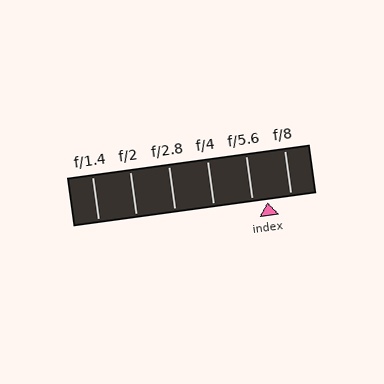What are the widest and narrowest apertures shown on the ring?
The widest aperture shown is f/1.4 and the narrowest is f/8.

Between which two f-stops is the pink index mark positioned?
The index mark is between f/5.6 and f/8.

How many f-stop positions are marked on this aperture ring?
There are 6 f-stop positions marked.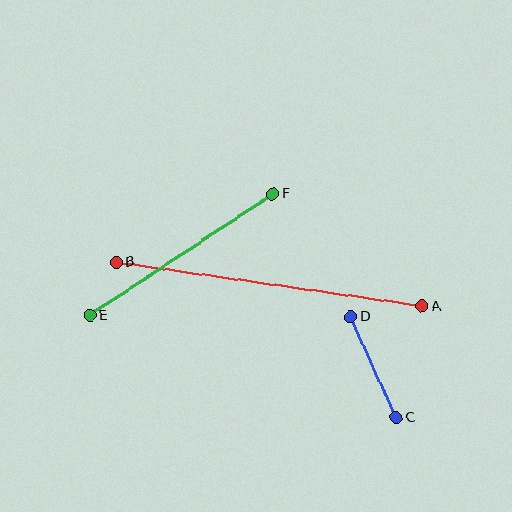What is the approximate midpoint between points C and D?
The midpoint is at approximately (373, 367) pixels.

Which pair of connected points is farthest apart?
Points A and B are farthest apart.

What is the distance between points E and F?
The distance is approximately 220 pixels.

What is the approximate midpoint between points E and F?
The midpoint is at approximately (181, 255) pixels.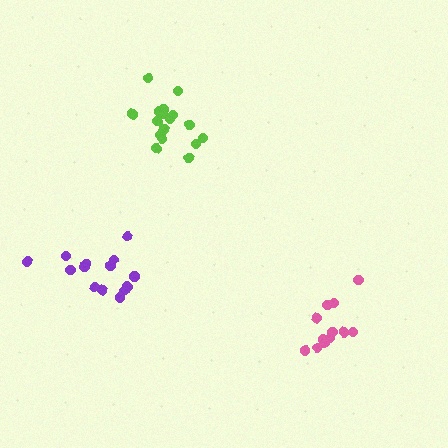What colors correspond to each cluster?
The clusters are colored: pink, purple, lime.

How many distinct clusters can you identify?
There are 3 distinct clusters.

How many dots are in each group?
Group 1: 13 dots, Group 2: 14 dots, Group 3: 17 dots (44 total).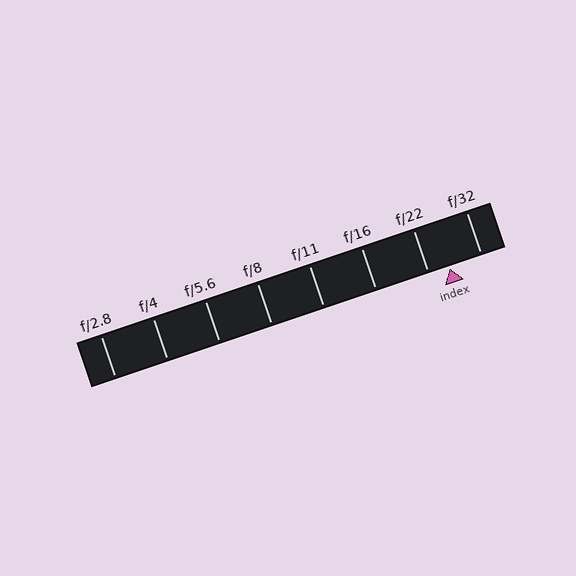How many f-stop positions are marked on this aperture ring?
There are 8 f-stop positions marked.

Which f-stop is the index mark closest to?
The index mark is closest to f/22.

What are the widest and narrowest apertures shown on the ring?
The widest aperture shown is f/2.8 and the narrowest is f/32.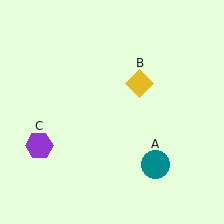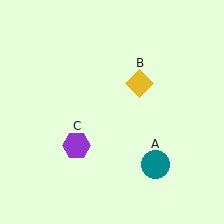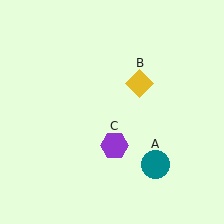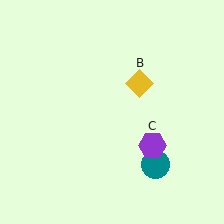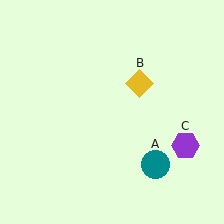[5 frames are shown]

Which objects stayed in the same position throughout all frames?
Teal circle (object A) and yellow diamond (object B) remained stationary.